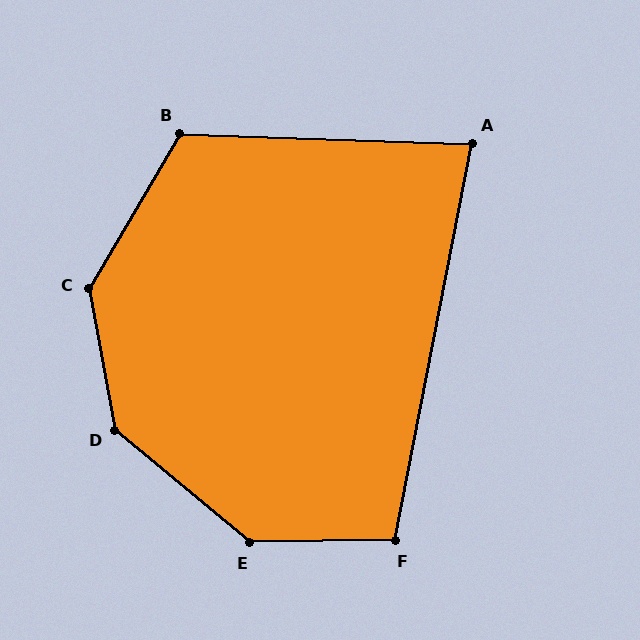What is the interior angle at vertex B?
Approximately 118 degrees (obtuse).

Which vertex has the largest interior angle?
D, at approximately 140 degrees.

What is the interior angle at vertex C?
Approximately 139 degrees (obtuse).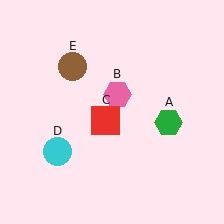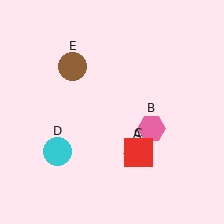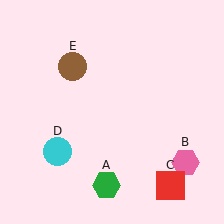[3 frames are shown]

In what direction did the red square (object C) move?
The red square (object C) moved down and to the right.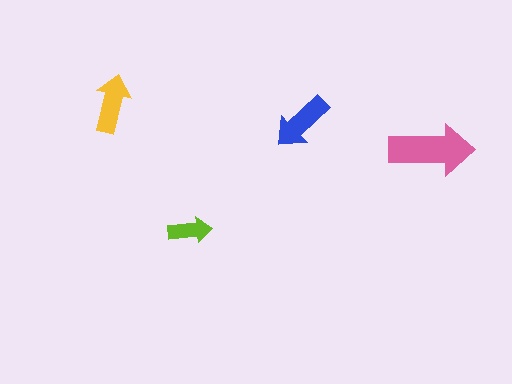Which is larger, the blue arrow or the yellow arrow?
The blue one.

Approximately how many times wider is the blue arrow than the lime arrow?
About 1.5 times wider.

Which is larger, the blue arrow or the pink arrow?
The pink one.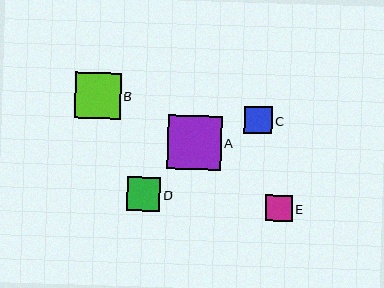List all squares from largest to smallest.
From largest to smallest: A, B, D, C, E.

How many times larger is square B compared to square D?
Square B is approximately 1.4 times the size of square D.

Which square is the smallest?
Square E is the smallest with a size of approximately 26 pixels.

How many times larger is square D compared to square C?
Square D is approximately 1.2 times the size of square C.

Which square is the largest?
Square A is the largest with a size of approximately 53 pixels.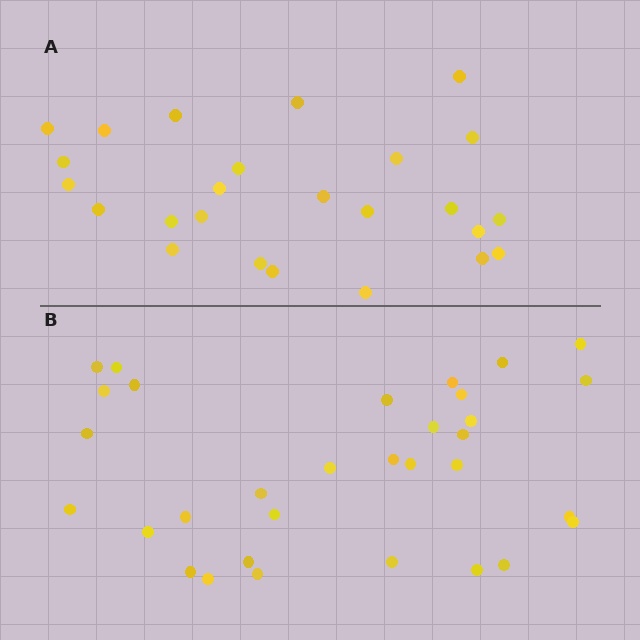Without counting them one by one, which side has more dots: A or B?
Region B (the bottom region) has more dots.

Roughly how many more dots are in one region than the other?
Region B has roughly 8 or so more dots than region A.